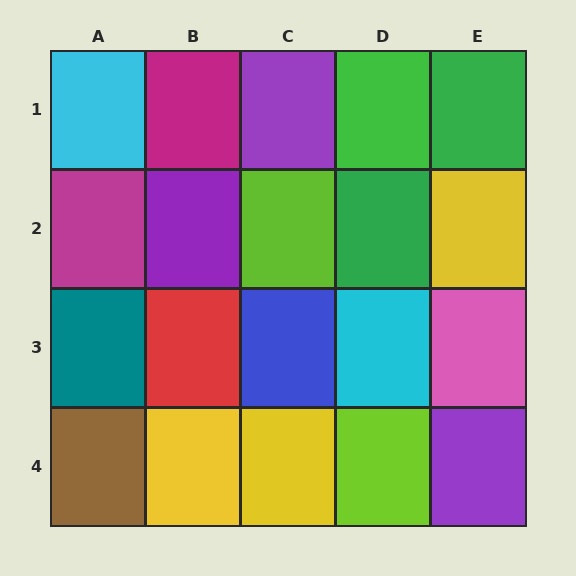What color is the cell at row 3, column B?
Red.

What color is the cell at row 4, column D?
Lime.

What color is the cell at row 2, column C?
Lime.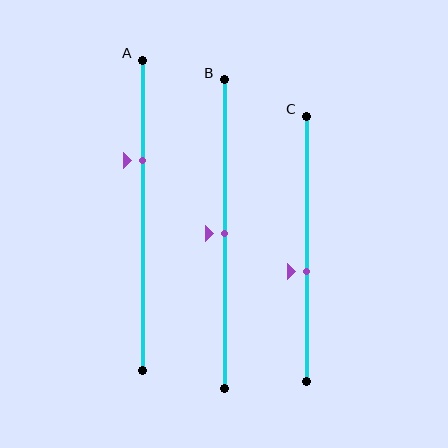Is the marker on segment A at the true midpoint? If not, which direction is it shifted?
No, the marker on segment A is shifted upward by about 17% of the segment length.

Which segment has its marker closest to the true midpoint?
Segment B has its marker closest to the true midpoint.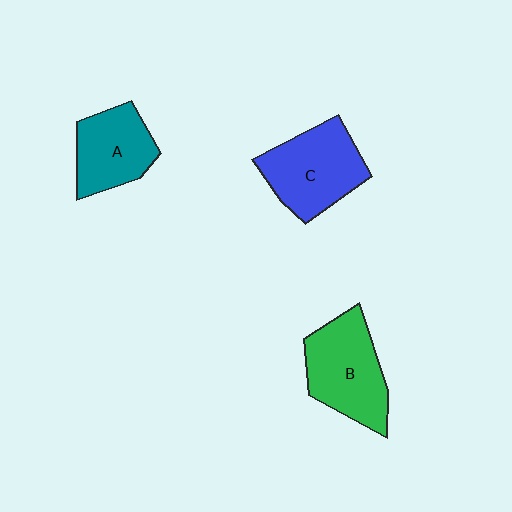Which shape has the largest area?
Shape B (green).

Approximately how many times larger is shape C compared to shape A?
Approximately 1.3 times.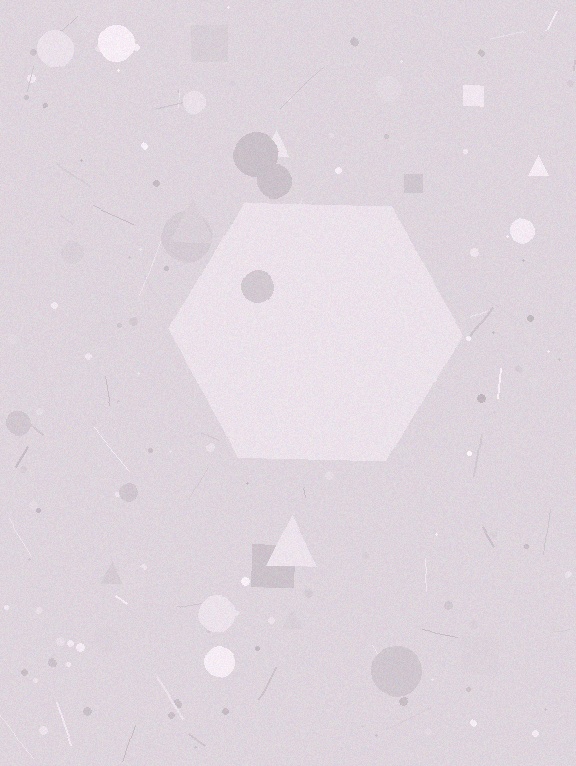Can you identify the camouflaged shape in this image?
The camouflaged shape is a hexagon.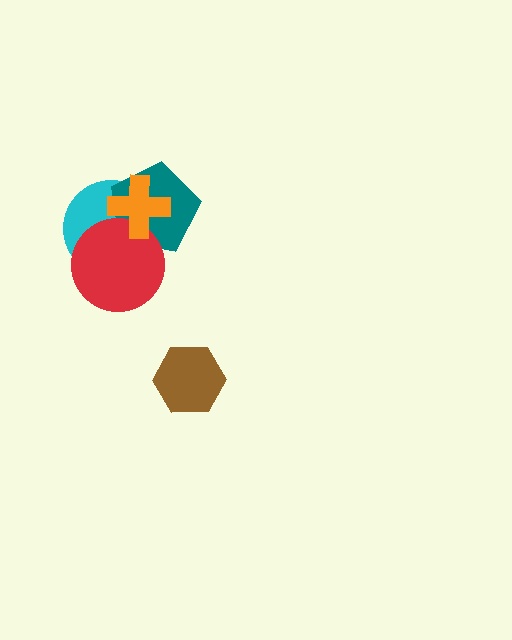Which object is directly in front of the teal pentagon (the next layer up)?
The red circle is directly in front of the teal pentagon.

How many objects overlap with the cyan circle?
3 objects overlap with the cyan circle.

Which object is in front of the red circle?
The orange cross is in front of the red circle.